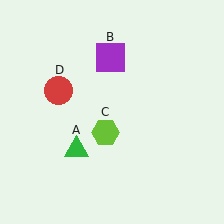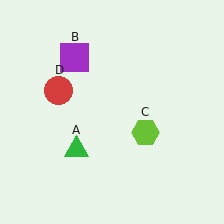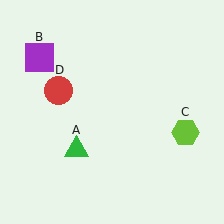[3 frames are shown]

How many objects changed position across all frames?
2 objects changed position: purple square (object B), lime hexagon (object C).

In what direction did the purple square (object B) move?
The purple square (object B) moved left.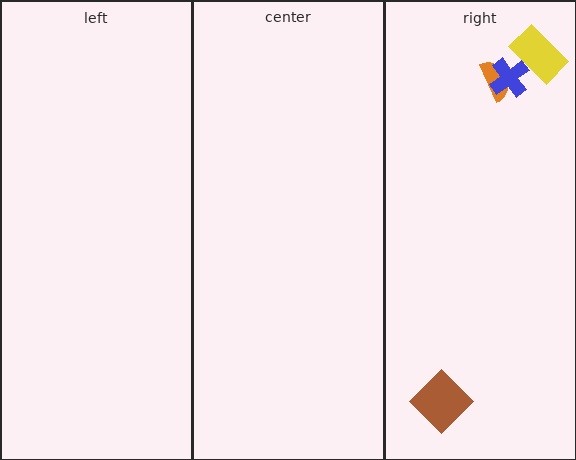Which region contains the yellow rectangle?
The right region.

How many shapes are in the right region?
4.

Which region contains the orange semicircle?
The right region.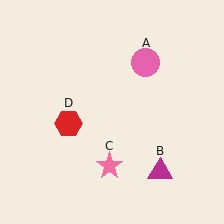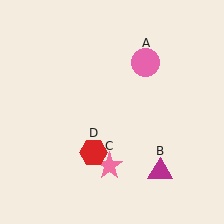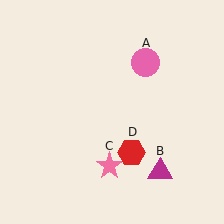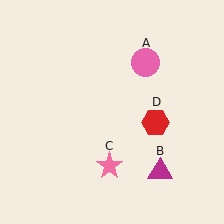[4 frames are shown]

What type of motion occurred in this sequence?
The red hexagon (object D) rotated counterclockwise around the center of the scene.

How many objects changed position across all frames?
1 object changed position: red hexagon (object D).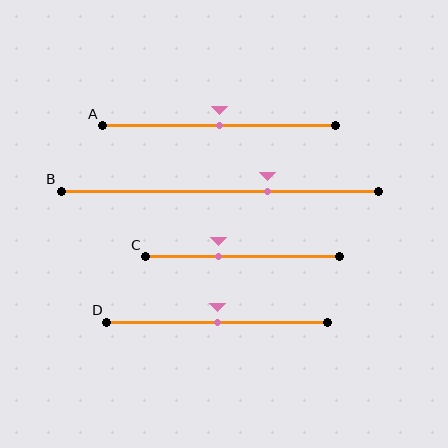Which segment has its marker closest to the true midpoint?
Segment A has its marker closest to the true midpoint.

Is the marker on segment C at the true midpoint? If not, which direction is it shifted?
No, the marker on segment C is shifted to the left by about 12% of the segment length.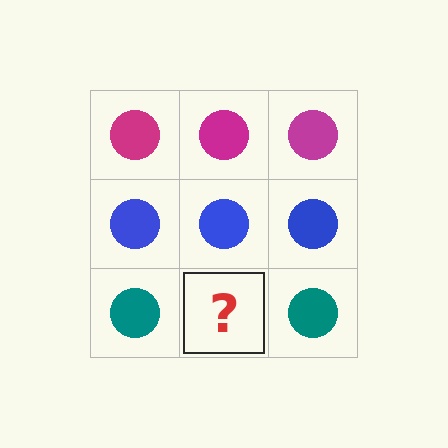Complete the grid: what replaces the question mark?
The question mark should be replaced with a teal circle.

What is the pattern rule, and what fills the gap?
The rule is that each row has a consistent color. The gap should be filled with a teal circle.